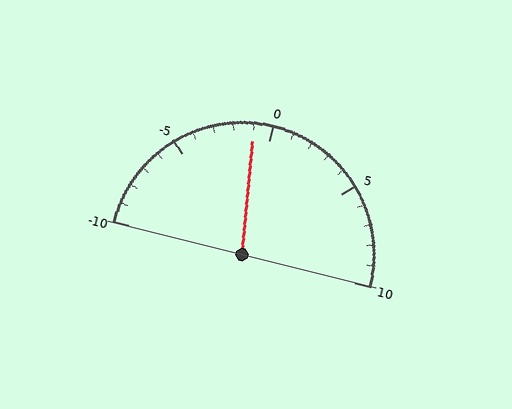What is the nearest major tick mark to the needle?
The nearest major tick mark is 0.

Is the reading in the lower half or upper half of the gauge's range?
The reading is in the lower half of the range (-10 to 10).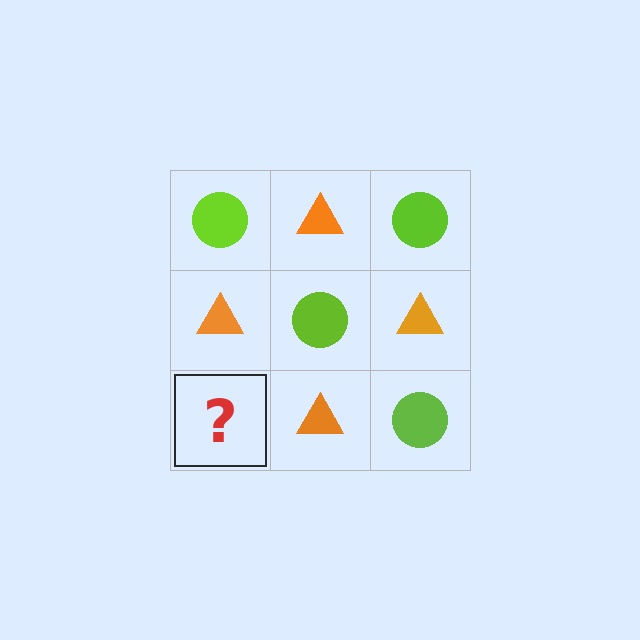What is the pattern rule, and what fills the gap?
The rule is that it alternates lime circle and orange triangle in a checkerboard pattern. The gap should be filled with a lime circle.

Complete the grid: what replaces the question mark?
The question mark should be replaced with a lime circle.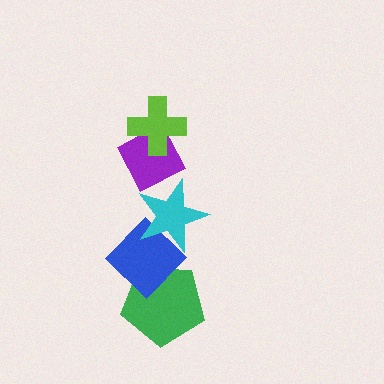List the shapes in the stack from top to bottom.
From top to bottom: the lime cross, the purple diamond, the cyan star, the blue diamond, the green pentagon.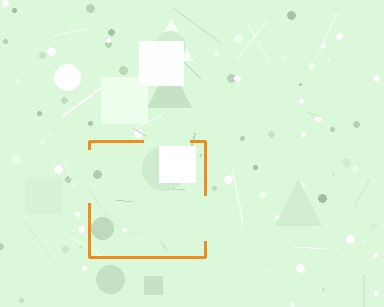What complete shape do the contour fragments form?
The contour fragments form a square.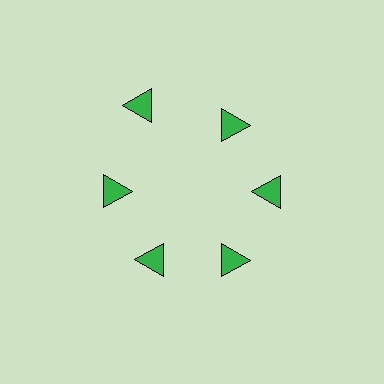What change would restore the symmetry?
The symmetry would be restored by moving it inward, back onto the ring so that all 6 triangles sit at equal angles and equal distance from the center.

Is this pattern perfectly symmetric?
No. The 6 green triangles are arranged in a ring, but one element near the 11 o'clock position is pushed outward from the center, breaking the 6-fold rotational symmetry.